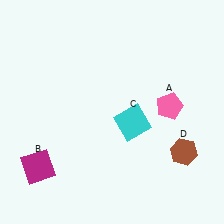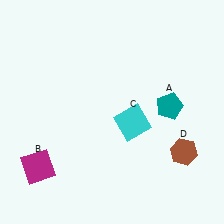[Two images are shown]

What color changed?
The pentagon (A) changed from pink in Image 1 to teal in Image 2.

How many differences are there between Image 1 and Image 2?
There is 1 difference between the two images.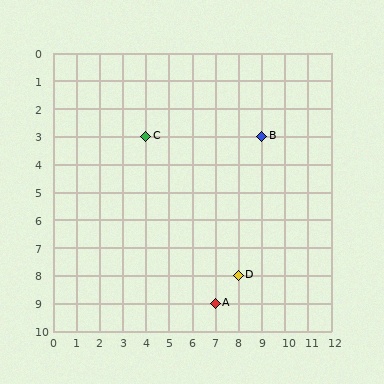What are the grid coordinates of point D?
Point D is at grid coordinates (8, 8).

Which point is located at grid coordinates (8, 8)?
Point D is at (8, 8).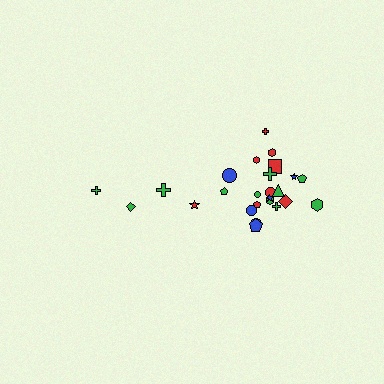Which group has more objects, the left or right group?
The right group.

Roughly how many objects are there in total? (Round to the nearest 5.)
Roughly 25 objects in total.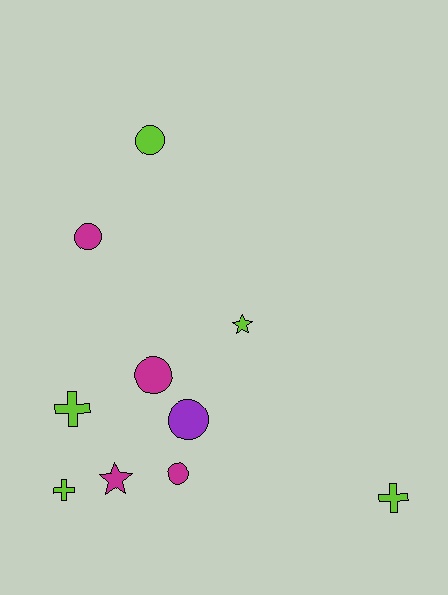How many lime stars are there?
There is 1 lime star.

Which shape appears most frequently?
Circle, with 5 objects.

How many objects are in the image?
There are 10 objects.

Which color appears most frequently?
Lime, with 5 objects.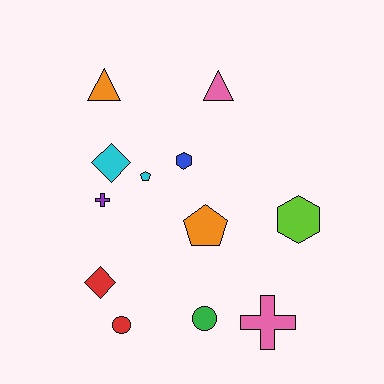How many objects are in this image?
There are 12 objects.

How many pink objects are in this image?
There are 2 pink objects.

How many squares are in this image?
There are no squares.